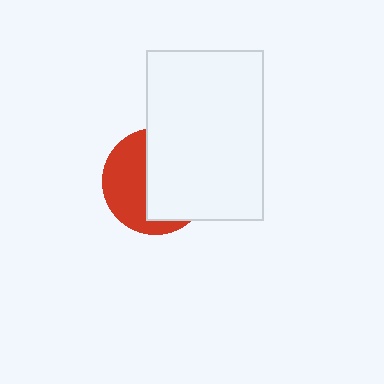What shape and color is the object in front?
The object in front is a white rectangle.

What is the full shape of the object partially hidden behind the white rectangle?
The partially hidden object is a red circle.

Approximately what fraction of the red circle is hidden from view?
Roughly 57% of the red circle is hidden behind the white rectangle.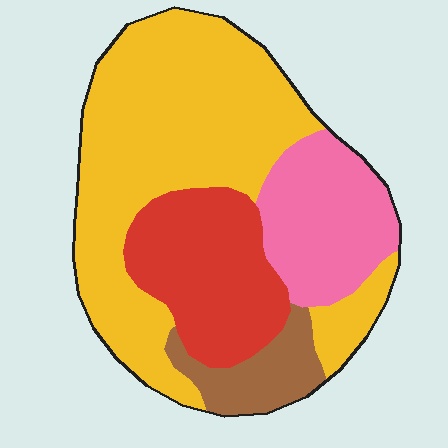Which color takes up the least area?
Brown, at roughly 10%.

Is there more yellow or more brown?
Yellow.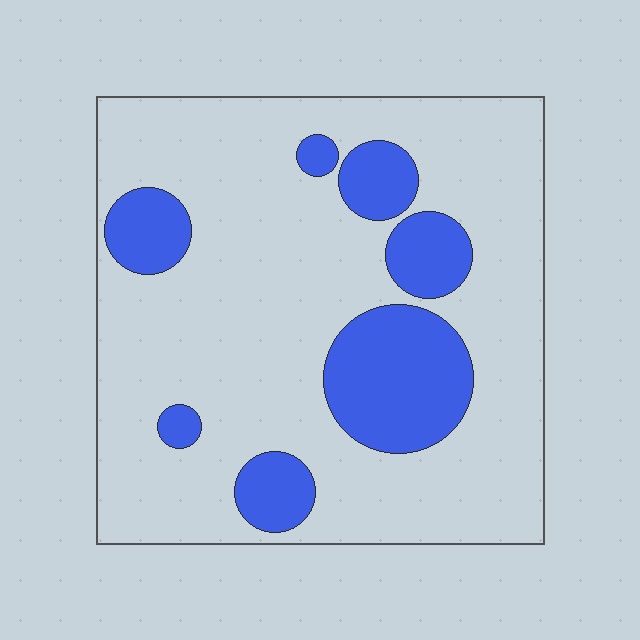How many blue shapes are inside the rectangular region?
7.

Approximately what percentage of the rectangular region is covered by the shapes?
Approximately 20%.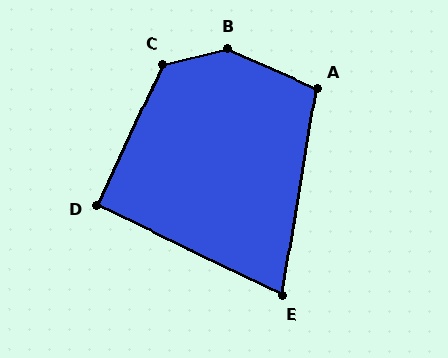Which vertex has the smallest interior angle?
E, at approximately 74 degrees.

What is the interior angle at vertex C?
Approximately 128 degrees (obtuse).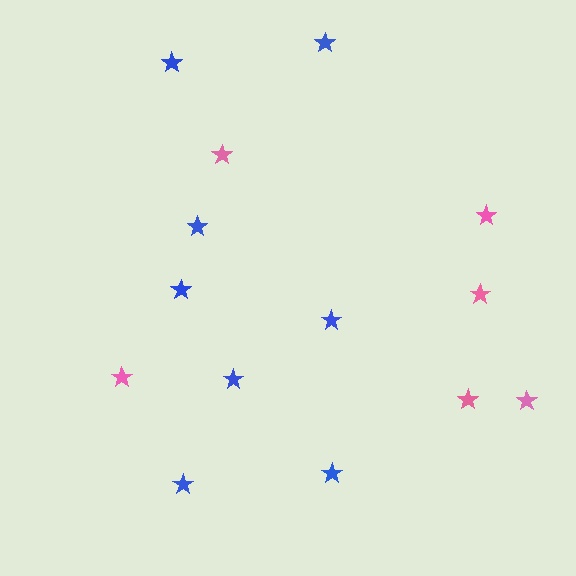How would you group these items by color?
There are 2 groups: one group of pink stars (6) and one group of blue stars (8).